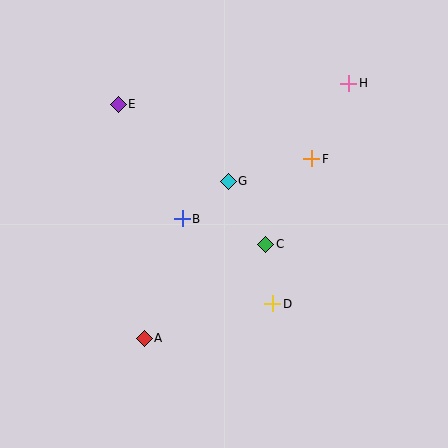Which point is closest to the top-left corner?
Point E is closest to the top-left corner.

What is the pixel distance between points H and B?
The distance between H and B is 215 pixels.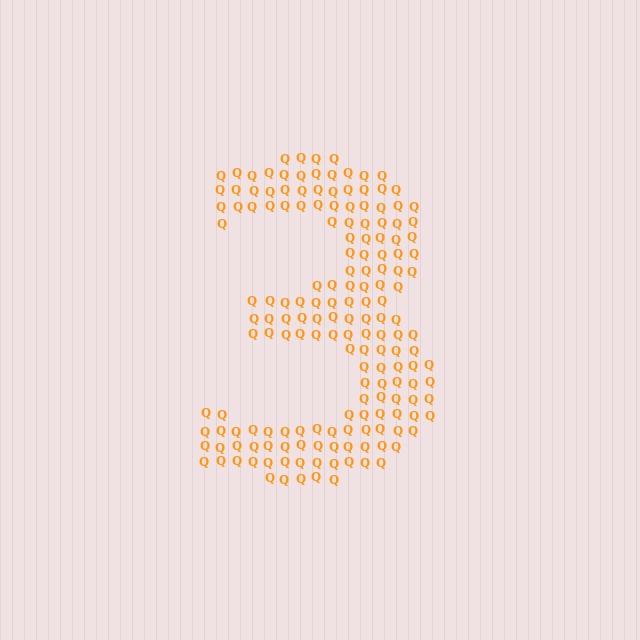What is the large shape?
The large shape is the digit 3.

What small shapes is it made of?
It is made of small letter Q's.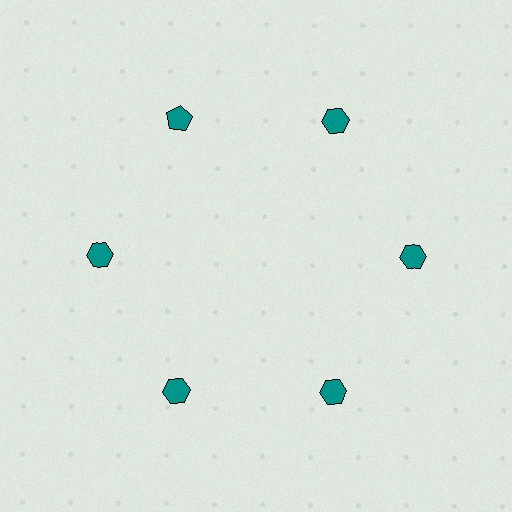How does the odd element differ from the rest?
It has a different shape: pentagon instead of hexagon.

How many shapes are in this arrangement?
There are 6 shapes arranged in a ring pattern.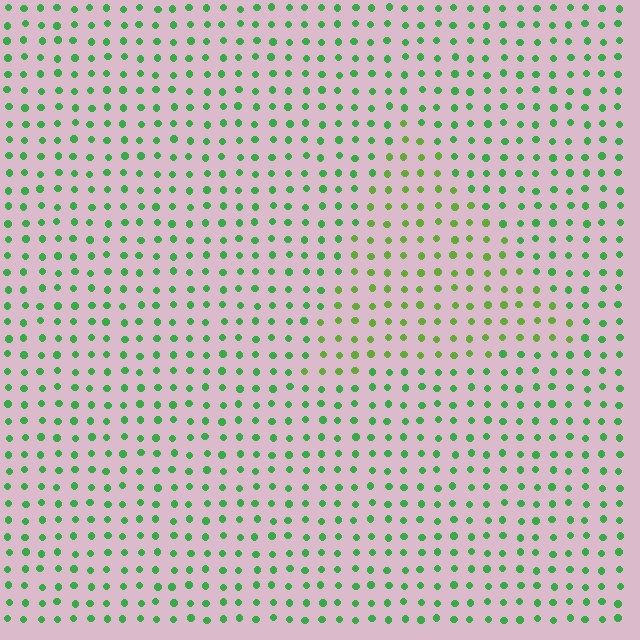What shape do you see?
I see a triangle.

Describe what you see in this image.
The image is filled with small green elements in a uniform arrangement. A triangle-shaped region is visible where the elements are tinted to a slightly different hue, forming a subtle color boundary.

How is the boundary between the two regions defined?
The boundary is defined purely by a slight shift in hue (about 31 degrees). Spacing, size, and orientation are identical on both sides.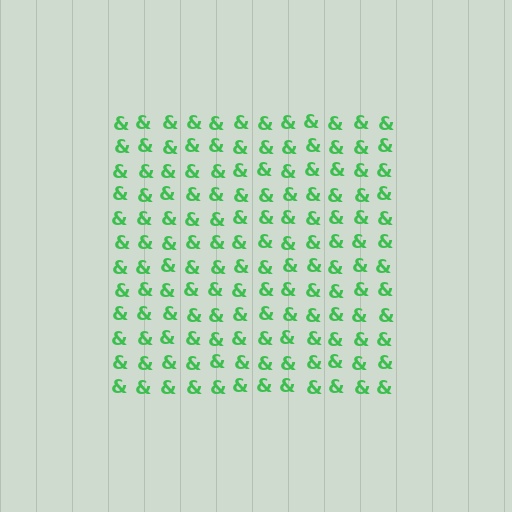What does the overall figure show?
The overall figure shows a square.